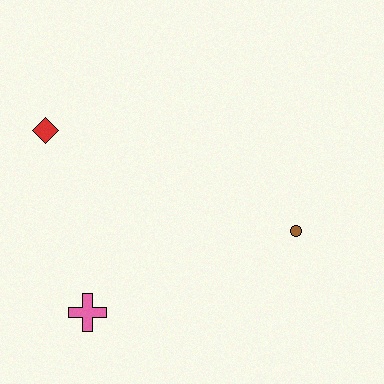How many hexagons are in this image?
There are no hexagons.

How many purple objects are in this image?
There are no purple objects.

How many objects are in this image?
There are 3 objects.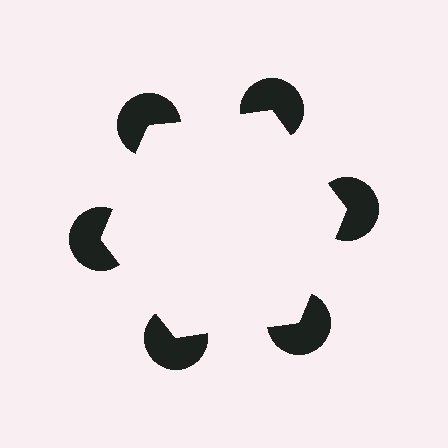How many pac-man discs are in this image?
There are 6 — one at each vertex of the illusory hexagon.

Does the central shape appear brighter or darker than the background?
It typically appears slightly brighter than the background, even though no actual brightness change is drawn.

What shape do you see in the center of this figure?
An illusory hexagon — its edges are inferred from the aligned wedge cuts in the pac-man discs, not physically drawn.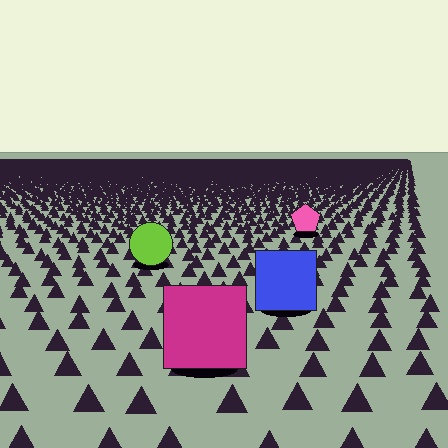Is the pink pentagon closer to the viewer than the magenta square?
No. The magenta square is closer — you can tell from the texture gradient: the ground texture is coarser near it.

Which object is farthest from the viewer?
The pink pentagon is farthest from the viewer. It appears smaller and the ground texture around it is denser.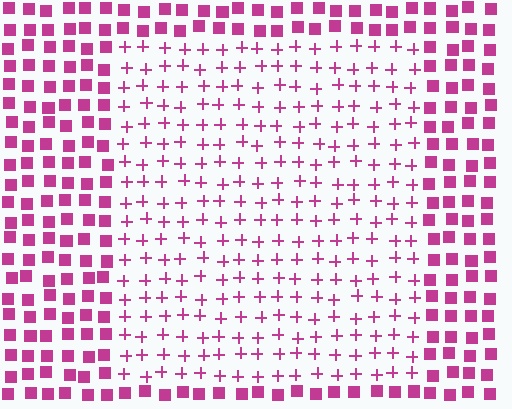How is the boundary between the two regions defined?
The boundary is defined by a change in element shape: plus signs inside vs. squares outside. All elements share the same color and spacing.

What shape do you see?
I see a rectangle.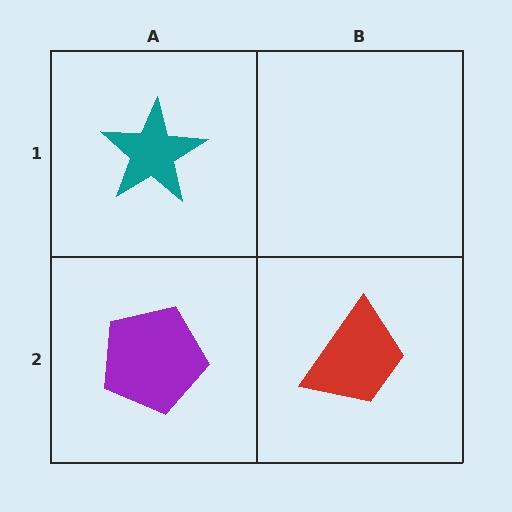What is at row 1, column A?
A teal star.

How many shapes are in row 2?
2 shapes.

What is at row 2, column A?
A purple pentagon.